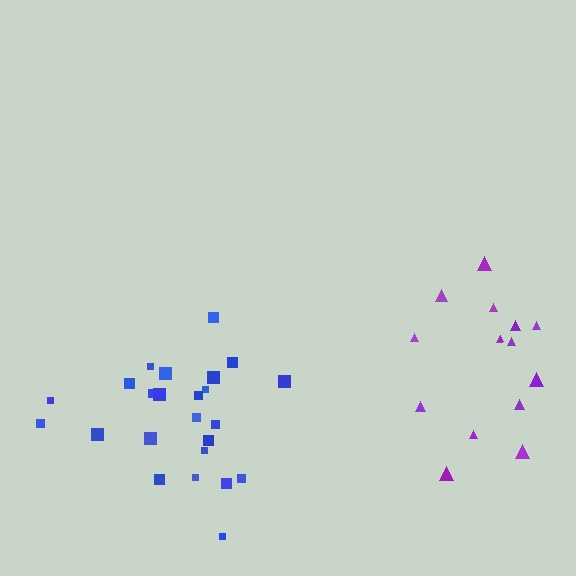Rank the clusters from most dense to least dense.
blue, purple.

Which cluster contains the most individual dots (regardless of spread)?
Blue (24).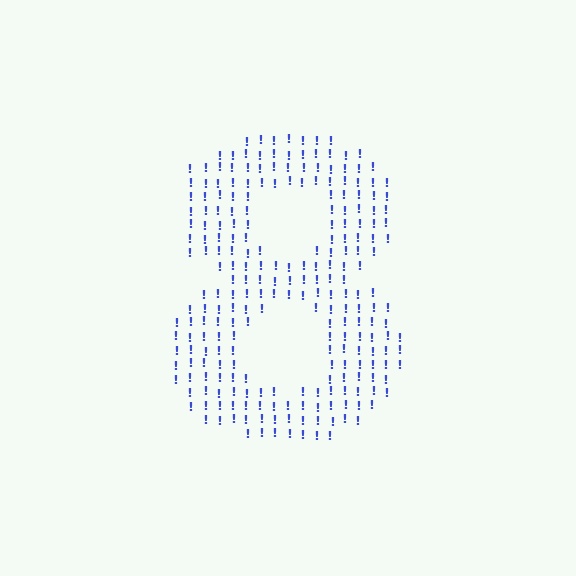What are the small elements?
The small elements are exclamation marks.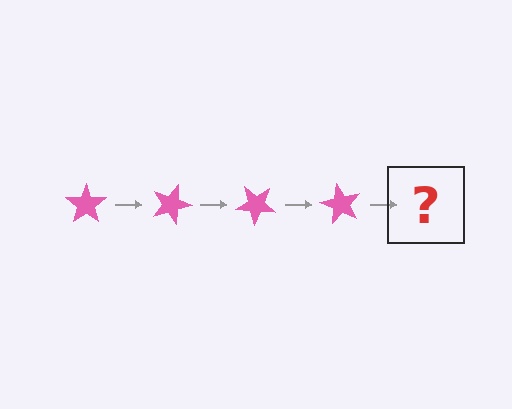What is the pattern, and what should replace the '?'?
The pattern is that the star rotates 20 degrees each step. The '?' should be a pink star rotated 80 degrees.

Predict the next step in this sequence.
The next step is a pink star rotated 80 degrees.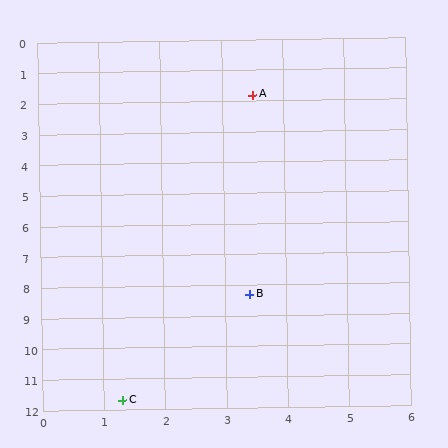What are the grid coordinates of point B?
Point B is at approximately (3.4, 8.3).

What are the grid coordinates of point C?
Point C is at approximately (1.3, 11.7).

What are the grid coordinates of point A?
Point A is at approximately (3.5, 1.8).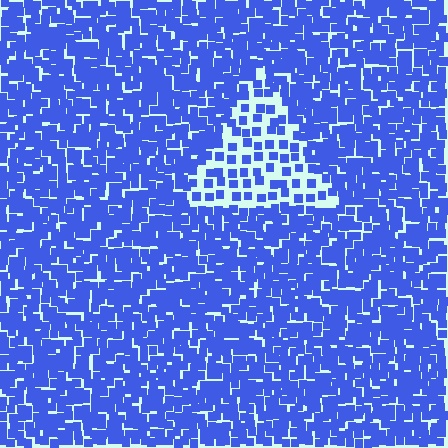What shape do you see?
I see a triangle.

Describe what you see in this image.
The image contains small blue elements arranged at two different densities. A triangle-shaped region is visible where the elements are less densely packed than the surrounding area.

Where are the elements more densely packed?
The elements are more densely packed outside the triangle boundary.